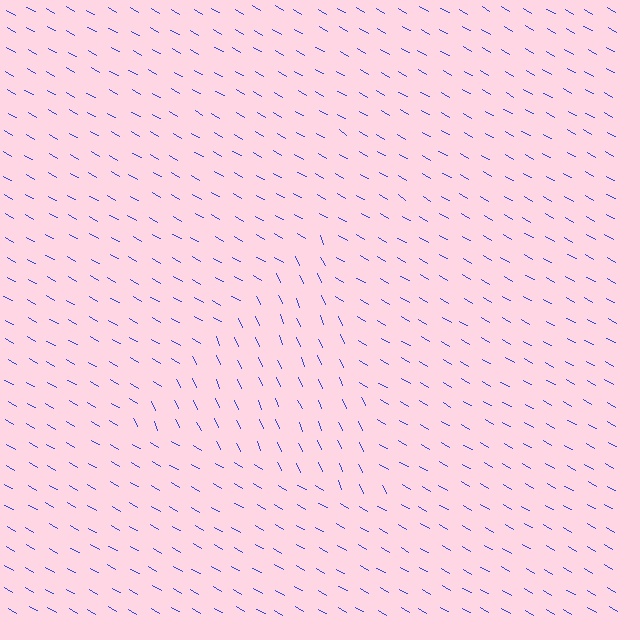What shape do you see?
I see a triangle.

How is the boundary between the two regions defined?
The boundary is defined purely by a change in line orientation (approximately 37 degrees difference). All lines are the same color and thickness.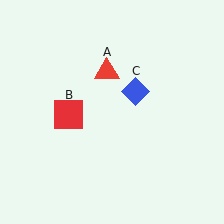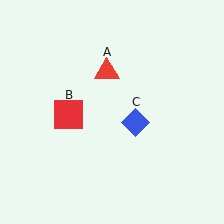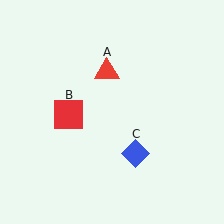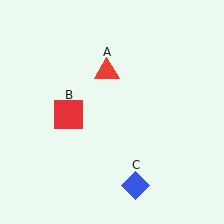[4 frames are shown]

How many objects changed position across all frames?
1 object changed position: blue diamond (object C).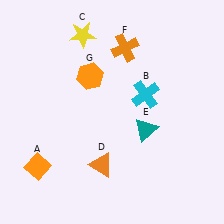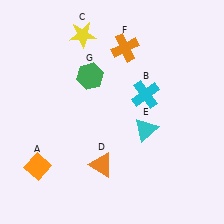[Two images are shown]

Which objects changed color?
E changed from teal to cyan. G changed from orange to green.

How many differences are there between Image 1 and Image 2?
There are 2 differences between the two images.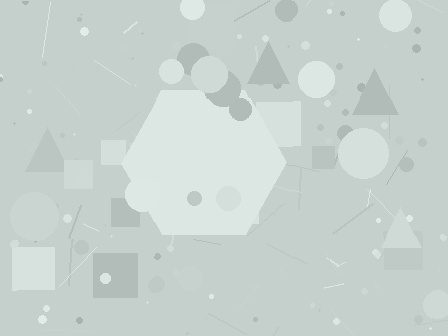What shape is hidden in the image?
A hexagon is hidden in the image.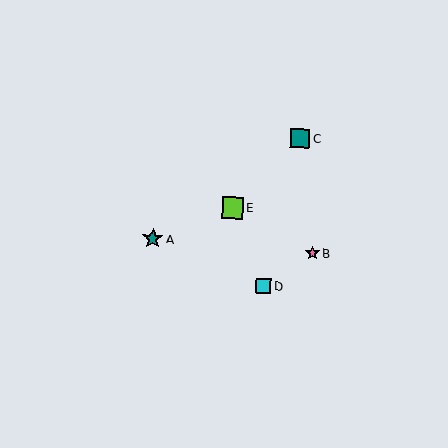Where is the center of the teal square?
The center of the teal square is at (300, 138).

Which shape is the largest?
The lime square (labeled E) is the largest.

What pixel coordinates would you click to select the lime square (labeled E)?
Click at (233, 208) to select the lime square E.